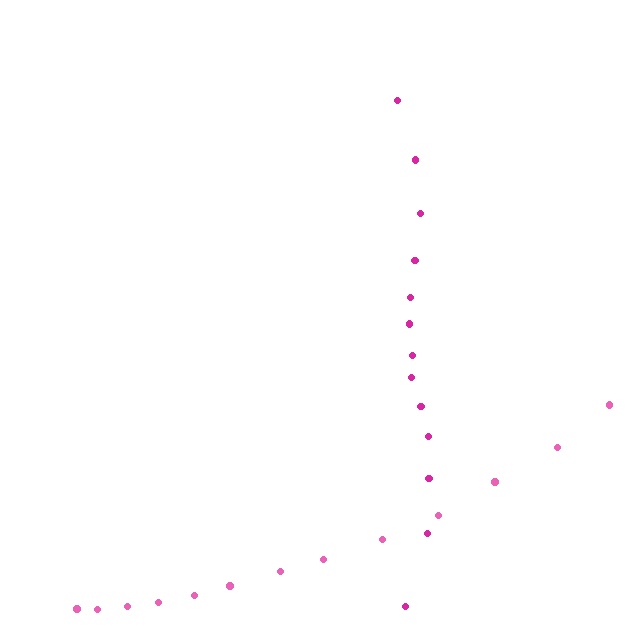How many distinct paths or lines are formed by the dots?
There are 2 distinct paths.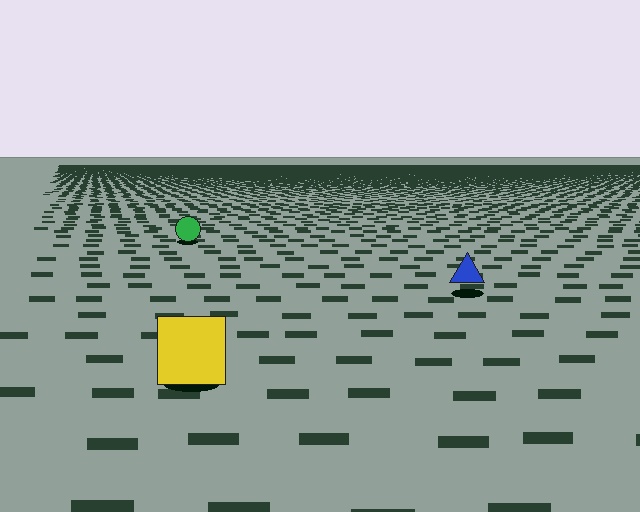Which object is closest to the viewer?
The yellow square is closest. The texture marks near it are larger and more spread out.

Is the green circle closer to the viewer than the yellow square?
No. The yellow square is closer — you can tell from the texture gradient: the ground texture is coarser near it.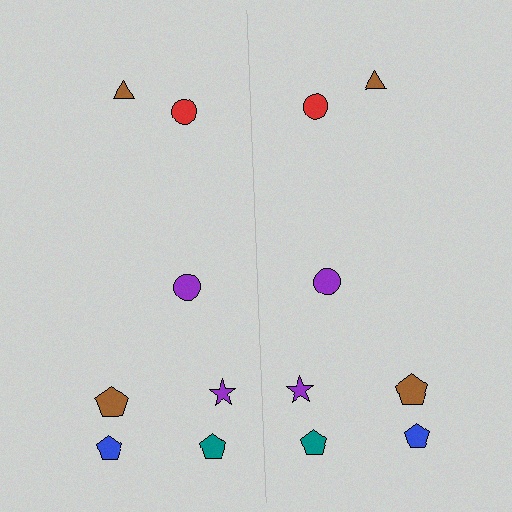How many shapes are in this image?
There are 14 shapes in this image.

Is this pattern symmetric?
Yes, this pattern has bilateral (reflection) symmetry.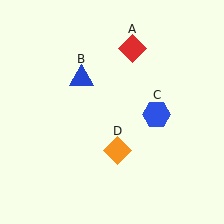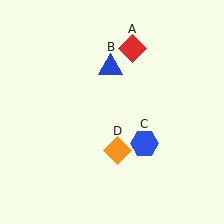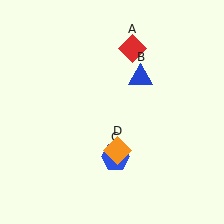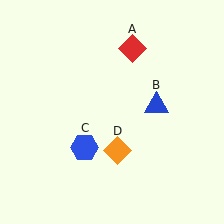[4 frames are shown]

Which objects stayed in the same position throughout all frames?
Red diamond (object A) and orange diamond (object D) remained stationary.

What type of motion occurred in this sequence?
The blue triangle (object B), blue hexagon (object C) rotated clockwise around the center of the scene.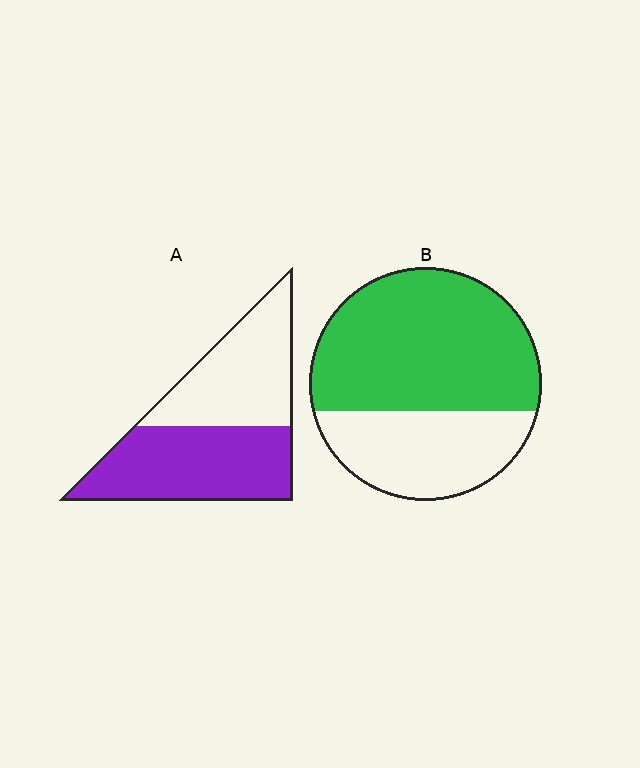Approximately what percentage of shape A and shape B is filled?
A is approximately 55% and B is approximately 65%.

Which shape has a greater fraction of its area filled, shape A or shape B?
Shape B.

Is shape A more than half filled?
Roughly half.